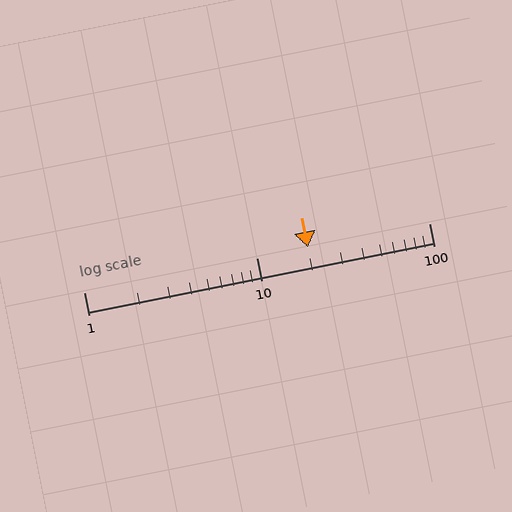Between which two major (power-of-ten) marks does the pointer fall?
The pointer is between 10 and 100.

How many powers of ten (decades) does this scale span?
The scale spans 2 decades, from 1 to 100.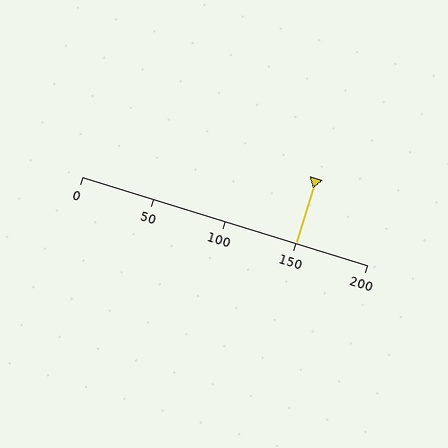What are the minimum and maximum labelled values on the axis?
The axis runs from 0 to 200.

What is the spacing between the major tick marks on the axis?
The major ticks are spaced 50 apart.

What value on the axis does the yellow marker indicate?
The marker indicates approximately 150.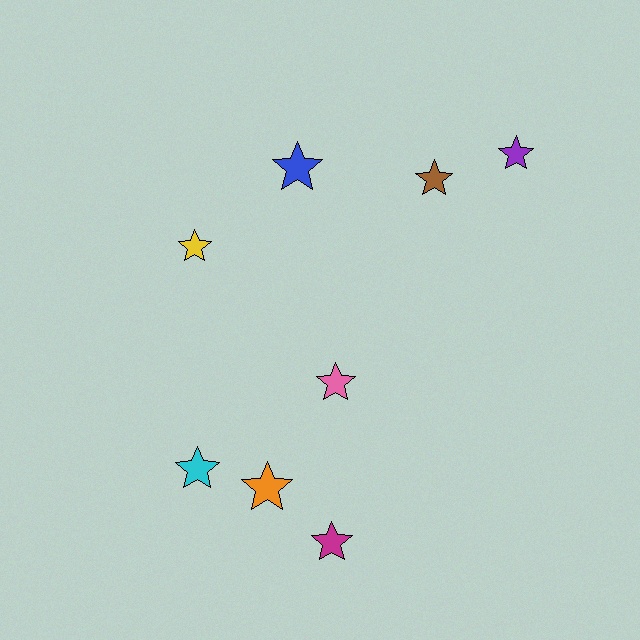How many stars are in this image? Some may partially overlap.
There are 8 stars.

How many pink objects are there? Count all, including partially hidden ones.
There is 1 pink object.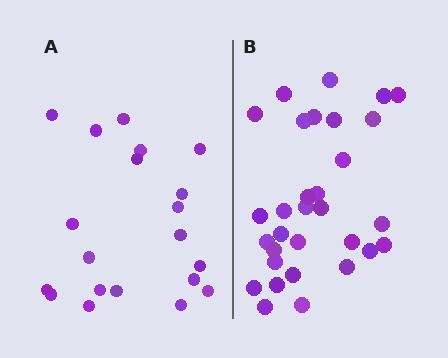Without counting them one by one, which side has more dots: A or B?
Region B (the right region) has more dots.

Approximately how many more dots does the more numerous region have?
Region B has roughly 12 or so more dots than region A.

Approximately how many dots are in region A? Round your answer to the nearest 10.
About 20 dots.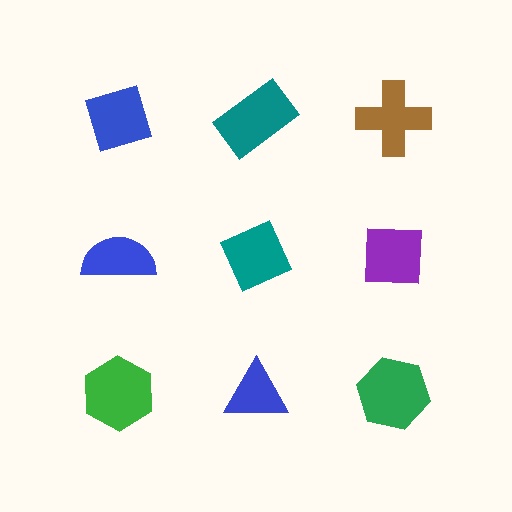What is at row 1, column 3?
A brown cross.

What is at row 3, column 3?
A green hexagon.